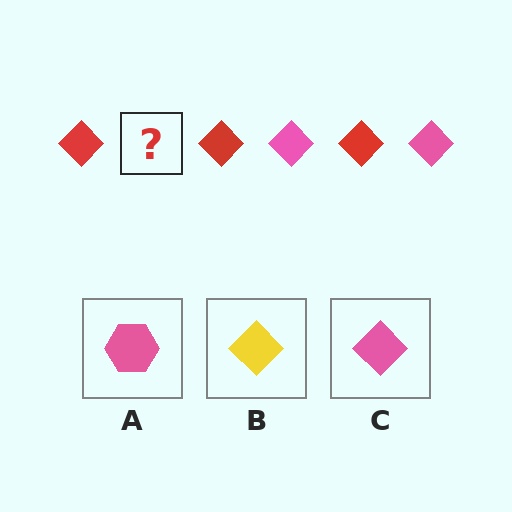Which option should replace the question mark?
Option C.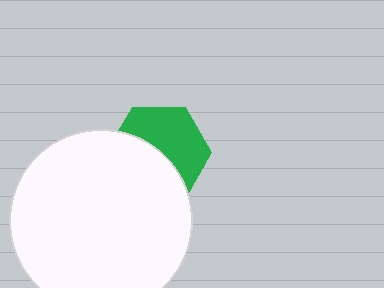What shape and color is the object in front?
The object in front is a white circle.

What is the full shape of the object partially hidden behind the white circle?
The partially hidden object is a green hexagon.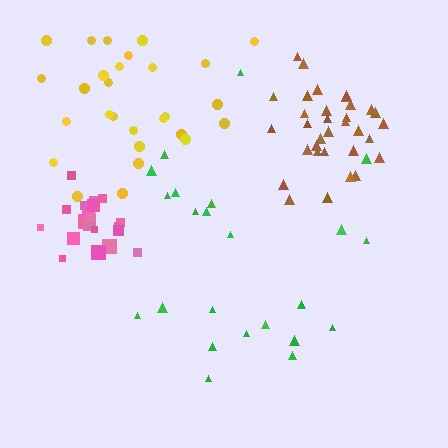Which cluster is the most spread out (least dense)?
Green.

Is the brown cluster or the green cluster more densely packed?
Brown.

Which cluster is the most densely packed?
Brown.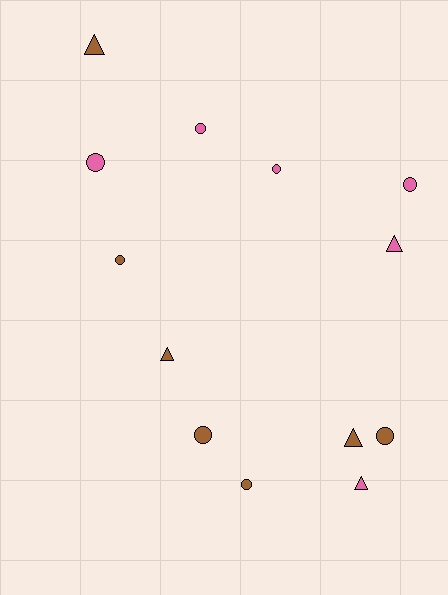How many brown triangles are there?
There are 3 brown triangles.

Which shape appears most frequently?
Circle, with 8 objects.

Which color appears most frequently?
Brown, with 7 objects.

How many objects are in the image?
There are 13 objects.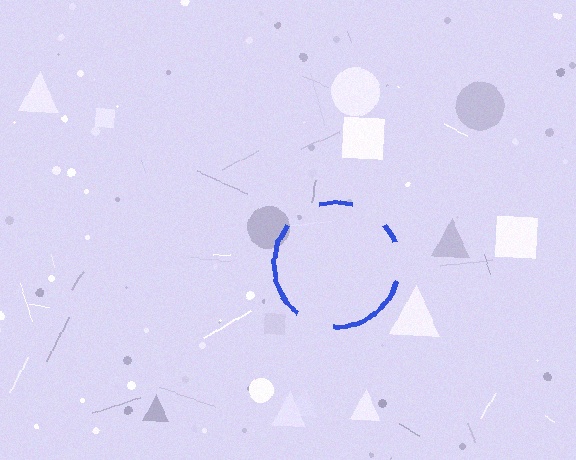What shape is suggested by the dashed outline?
The dashed outline suggests a circle.